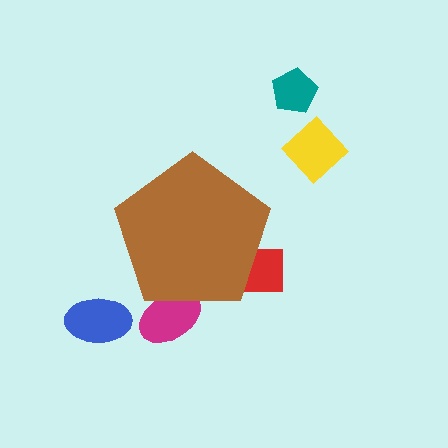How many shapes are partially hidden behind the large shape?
2 shapes are partially hidden.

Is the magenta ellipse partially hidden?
Yes, the magenta ellipse is partially hidden behind the brown pentagon.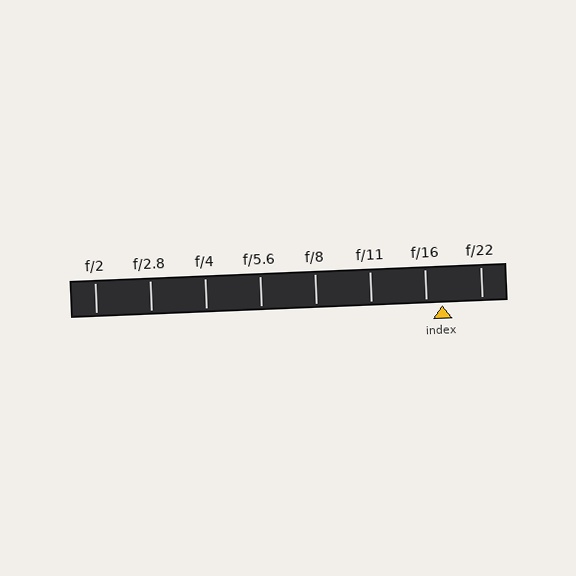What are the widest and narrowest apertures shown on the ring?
The widest aperture shown is f/2 and the narrowest is f/22.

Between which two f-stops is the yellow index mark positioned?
The index mark is between f/16 and f/22.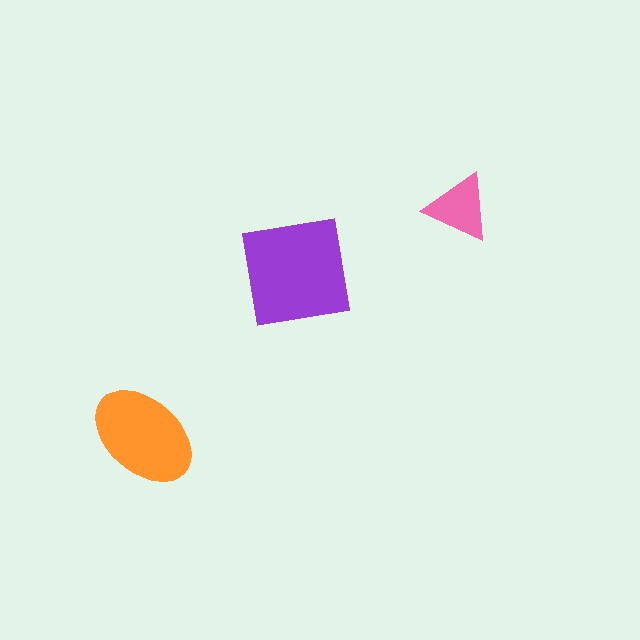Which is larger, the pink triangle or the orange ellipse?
The orange ellipse.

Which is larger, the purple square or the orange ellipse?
The purple square.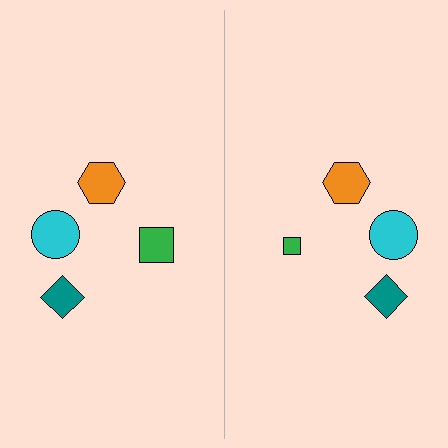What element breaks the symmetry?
The green square on the right side has a different size than its mirror counterpart.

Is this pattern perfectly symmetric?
No, the pattern is not perfectly symmetric. The green square on the right side has a different size than its mirror counterpart.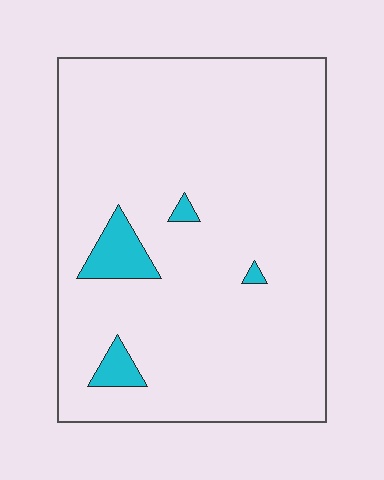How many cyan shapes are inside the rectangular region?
4.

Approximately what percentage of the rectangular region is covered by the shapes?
Approximately 5%.